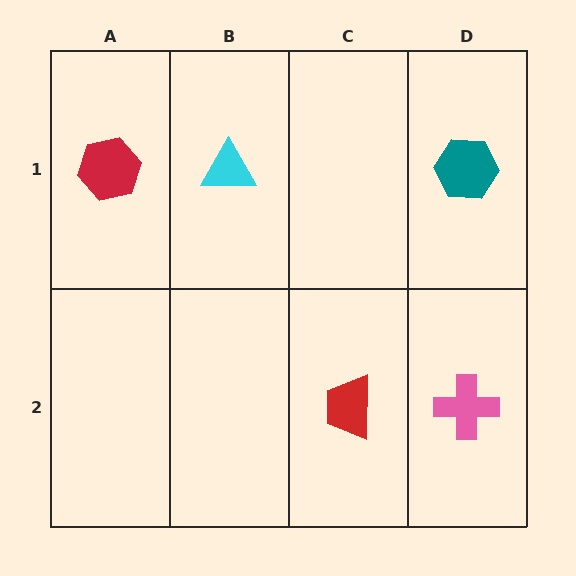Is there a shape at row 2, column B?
No, that cell is empty.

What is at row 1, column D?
A teal hexagon.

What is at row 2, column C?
A red trapezoid.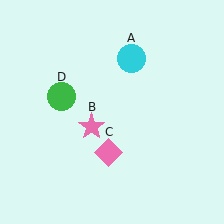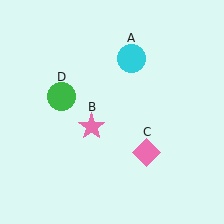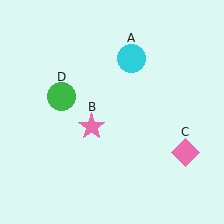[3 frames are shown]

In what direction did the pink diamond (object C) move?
The pink diamond (object C) moved right.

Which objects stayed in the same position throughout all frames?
Cyan circle (object A) and pink star (object B) and green circle (object D) remained stationary.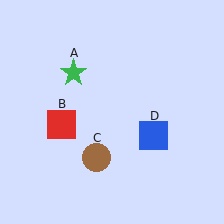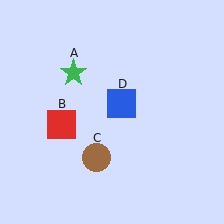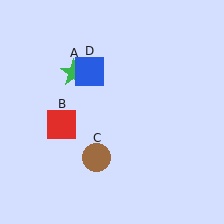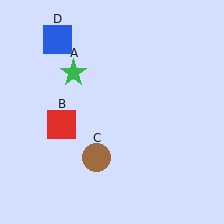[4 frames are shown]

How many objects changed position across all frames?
1 object changed position: blue square (object D).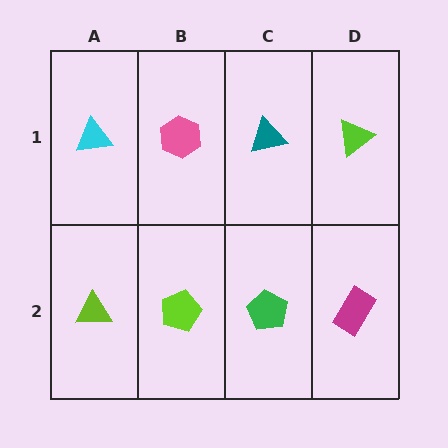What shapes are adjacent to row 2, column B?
A pink hexagon (row 1, column B), a lime triangle (row 2, column A), a green pentagon (row 2, column C).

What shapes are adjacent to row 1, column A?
A lime triangle (row 2, column A), a pink hexagon (row 1, column B).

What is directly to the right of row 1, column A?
A pink hexagon.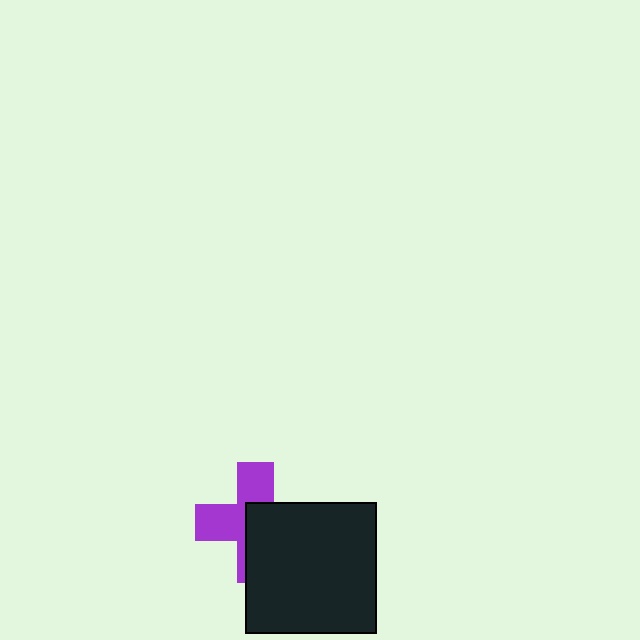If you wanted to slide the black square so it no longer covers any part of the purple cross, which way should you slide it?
Slide it toward the lower-right — that is the most direct way to separate the two shapes.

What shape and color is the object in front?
The object in front is a black square.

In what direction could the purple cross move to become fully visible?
The purple cross could move toward the upper-left. That would shift it out from behind the black square entirely.